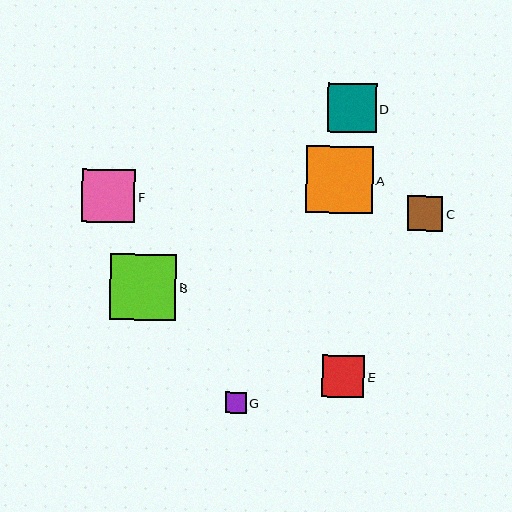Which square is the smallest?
Square G is the smallest with a size of approximately 21 pixels.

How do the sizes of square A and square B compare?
Square A and square B are approximately the same size.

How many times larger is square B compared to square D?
Square B is approximately 1.4 times the size of square D.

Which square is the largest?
Square A is the largest with a size of approximately 67 pixels.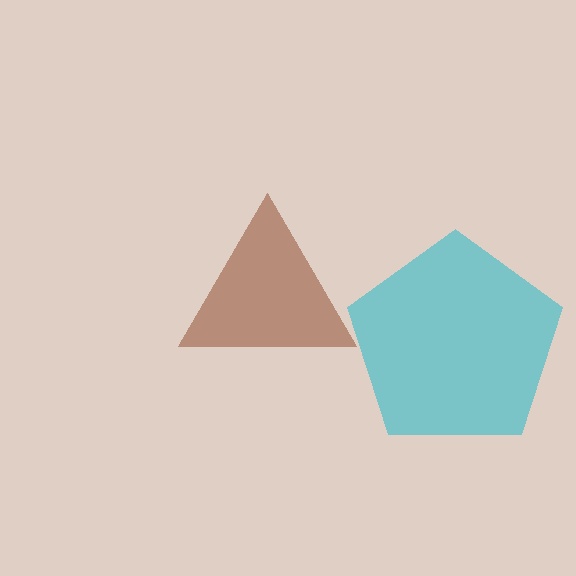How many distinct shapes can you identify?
There are 2 distinct shapes: a cyan pentagon, a brown triangle.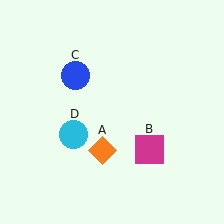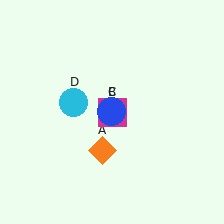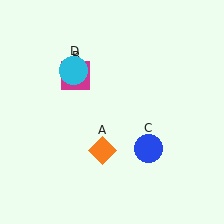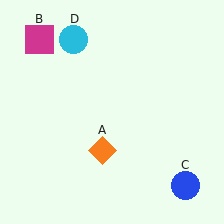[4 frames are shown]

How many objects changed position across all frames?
3 objects changed position: magenta square (object B), blue circle (object C), cyan circle (object D).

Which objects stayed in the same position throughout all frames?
Orange diamond (object A) remained stationary.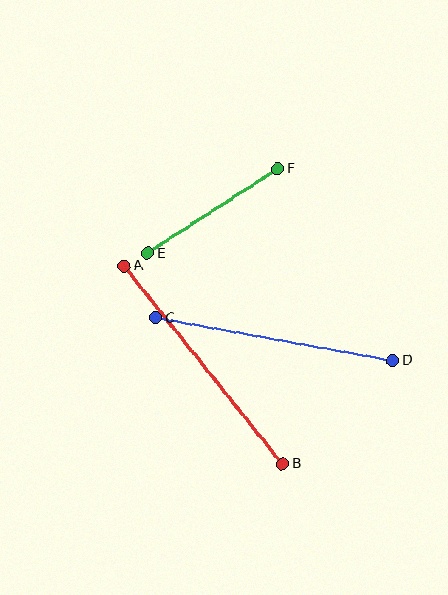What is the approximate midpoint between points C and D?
The midpoint is at approximately (274, 339) pixels.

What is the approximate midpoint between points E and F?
The midpoint is at approximately (213, 211) pixels.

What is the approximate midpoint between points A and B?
The midpoint is at approximately (203, 365) pixels.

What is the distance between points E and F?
The distance is approximately 155 pixels.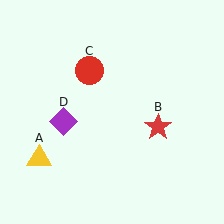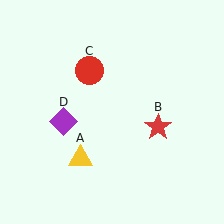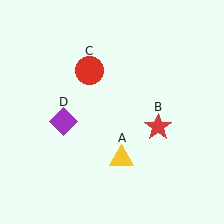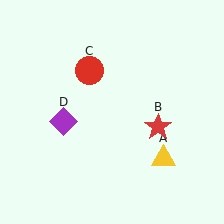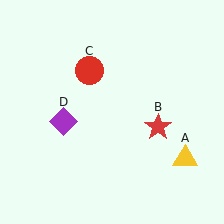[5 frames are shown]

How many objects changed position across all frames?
1 object changed position: yellow triangle (object A).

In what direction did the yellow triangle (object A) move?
The yellow triangle (object A) moved right.